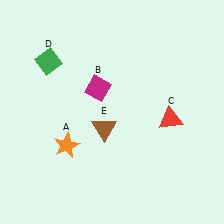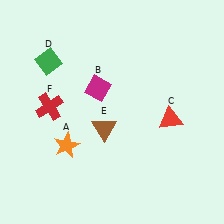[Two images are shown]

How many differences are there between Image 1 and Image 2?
There is 1 difference between the two images.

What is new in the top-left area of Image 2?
A red cross (F) was added in the top-left area of Image 2.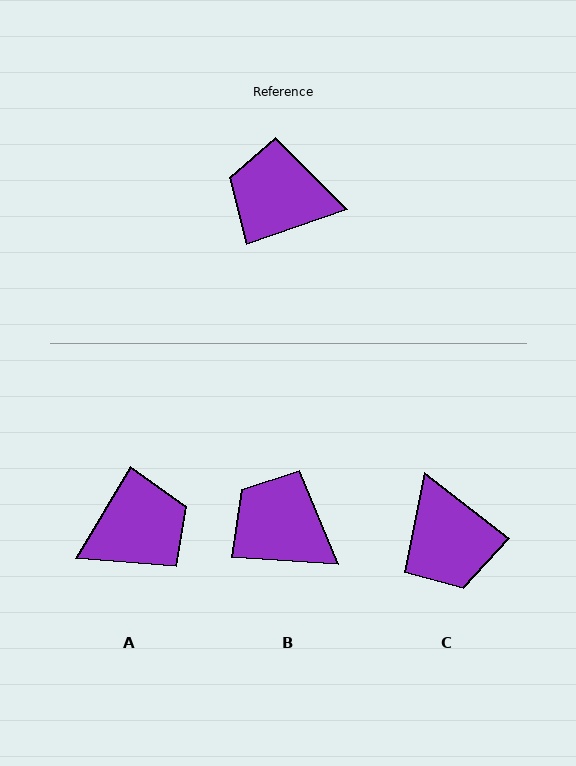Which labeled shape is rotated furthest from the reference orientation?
A, about 140 degrees away.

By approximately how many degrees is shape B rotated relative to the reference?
Approximately 23 degrees clockwise.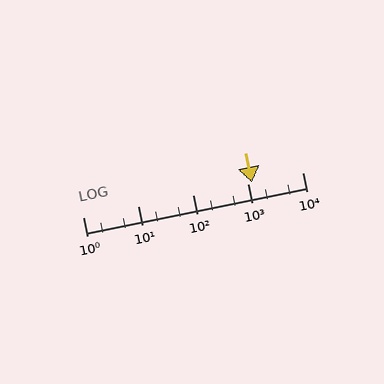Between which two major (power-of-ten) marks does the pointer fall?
The pointer is between 1000 and 10000.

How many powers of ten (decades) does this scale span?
The scale spans 4 decades, from 1 to 10000.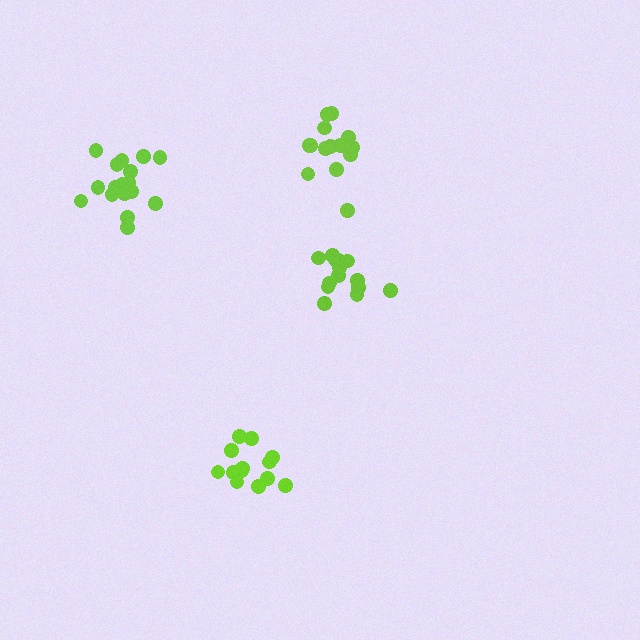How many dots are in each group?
Group 1: 18 dots, Group 2: 15 dots, Group 3: 13 dots, Group 4: 14 dots (60 total).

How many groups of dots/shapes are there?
There are 4 groups.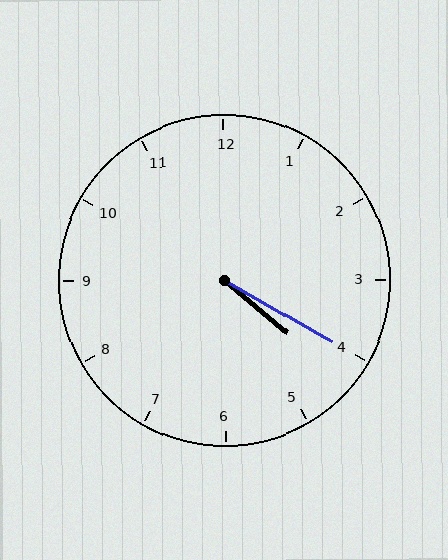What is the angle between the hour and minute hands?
Approximately 10 degrees.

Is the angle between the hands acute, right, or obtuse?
It is acute.